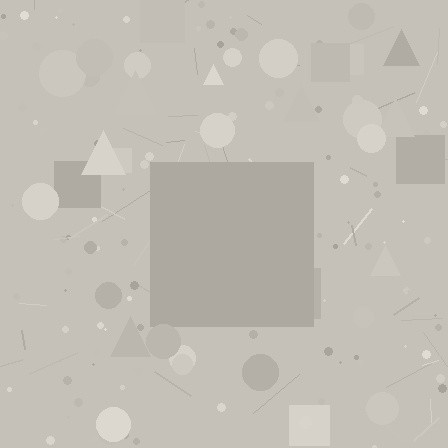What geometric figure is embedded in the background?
A square is embedded in the background.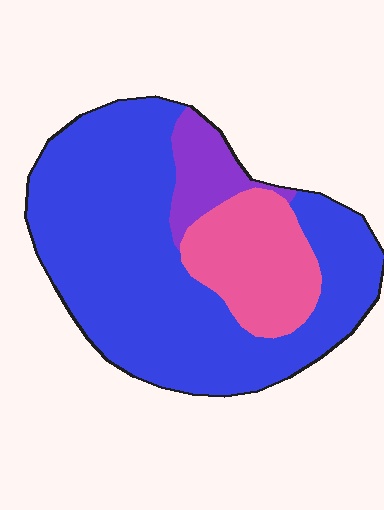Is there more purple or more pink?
Pink.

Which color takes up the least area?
Purple, at roughly 10%.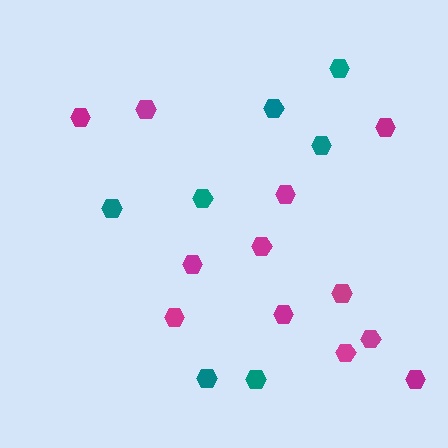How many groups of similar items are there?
There are 2 groups: one group of magenta hexagons (12) and one group of teal hexagons (7).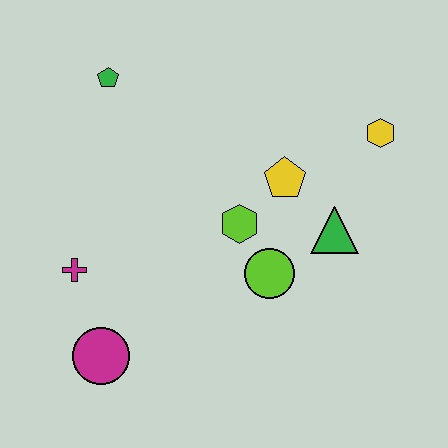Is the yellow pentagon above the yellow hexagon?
No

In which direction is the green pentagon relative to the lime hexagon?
The green pentagon is above the lime hexagon.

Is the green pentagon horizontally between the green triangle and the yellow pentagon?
No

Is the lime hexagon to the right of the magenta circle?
Yes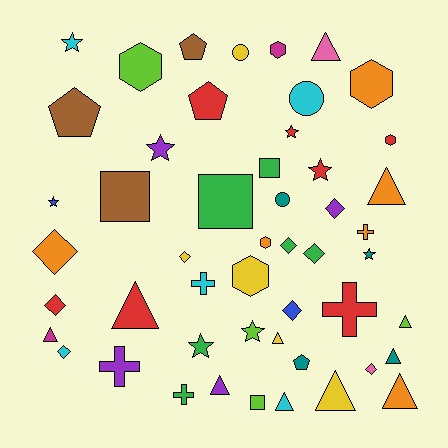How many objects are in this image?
There are 50 objects.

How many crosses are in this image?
There are 5 crosses.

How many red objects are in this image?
There are 7 red objects.